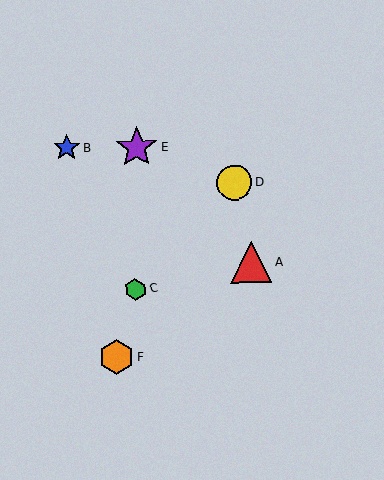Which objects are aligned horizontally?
Objects B, E are aligned horizontally.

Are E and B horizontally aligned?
Yes, both are at y≈147.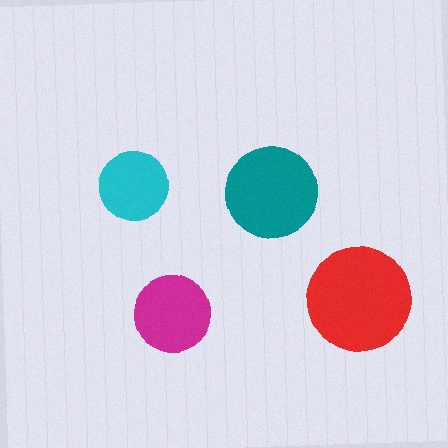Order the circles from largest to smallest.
the red one, the teal one, the magenta one, the cyan one.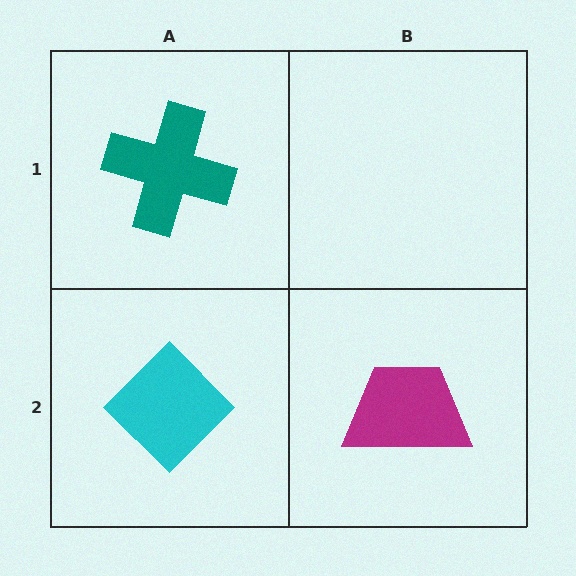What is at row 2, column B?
A magenta trapezoid.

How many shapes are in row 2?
2 shapes.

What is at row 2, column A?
A cyan diamond.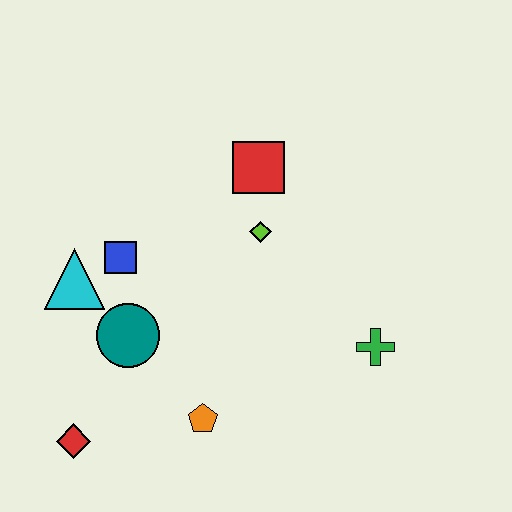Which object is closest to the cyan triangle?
The blue square is closest to the cyan triangle.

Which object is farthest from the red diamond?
The red square is farthest from the red diamond.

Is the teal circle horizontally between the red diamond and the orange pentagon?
Yes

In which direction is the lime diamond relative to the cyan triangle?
The lime diamond is to the right of the cyan triangle.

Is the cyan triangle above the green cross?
Yes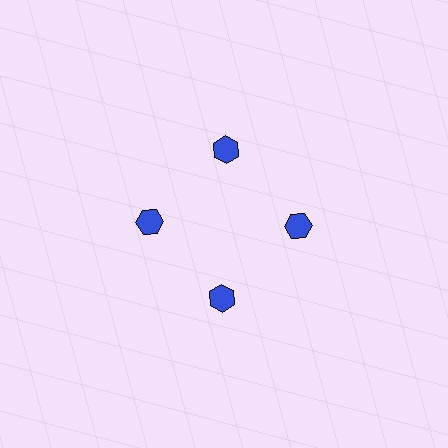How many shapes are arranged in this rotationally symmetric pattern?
There are 4 shapes, arranged in 4 groups of 1.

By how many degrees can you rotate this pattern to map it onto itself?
The pattern maps onto itself every 90 degrees of rotation.